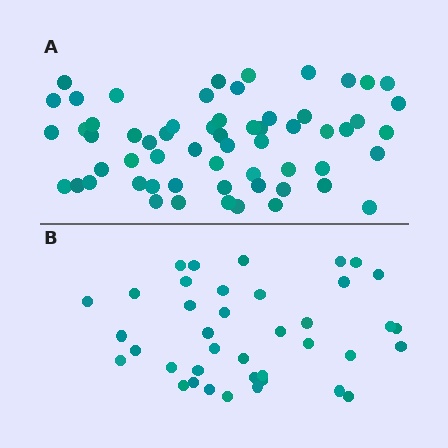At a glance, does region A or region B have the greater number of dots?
Region A (the top region) has more dots.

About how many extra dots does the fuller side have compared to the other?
Region A has approximately 20 more dots than region B.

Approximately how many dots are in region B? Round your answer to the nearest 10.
About 40 dots. (The exact count is 39, which rounds to 40.)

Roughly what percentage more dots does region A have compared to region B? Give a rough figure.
About 55% more.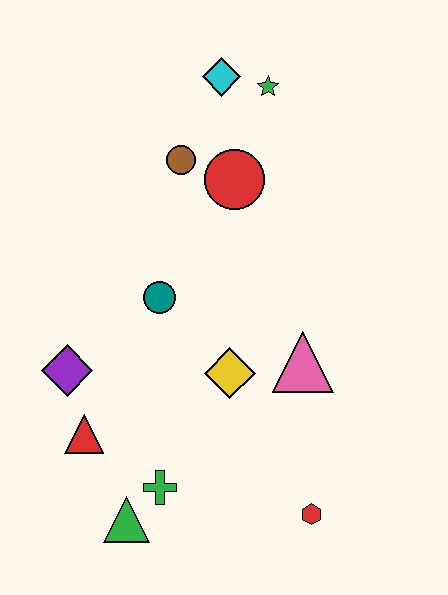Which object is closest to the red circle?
The brown circle is closest to the red circle.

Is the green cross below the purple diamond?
Yes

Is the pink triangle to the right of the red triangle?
Yes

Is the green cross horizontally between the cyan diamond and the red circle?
No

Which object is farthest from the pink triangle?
The cyan diamond is farthest from the pink triangle.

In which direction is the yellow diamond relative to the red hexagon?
The yellow diamond is above the red hexagon.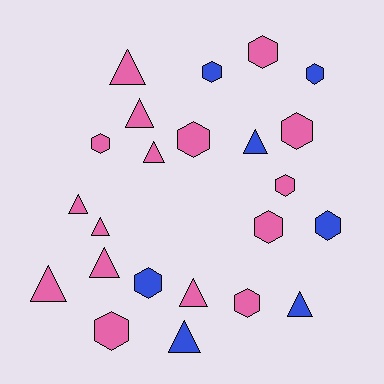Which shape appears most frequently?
Hexagon, with 12 objects.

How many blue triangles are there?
There are 3 blue triangles.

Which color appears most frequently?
Pink, with 16 objects.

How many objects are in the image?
There are 23 objects.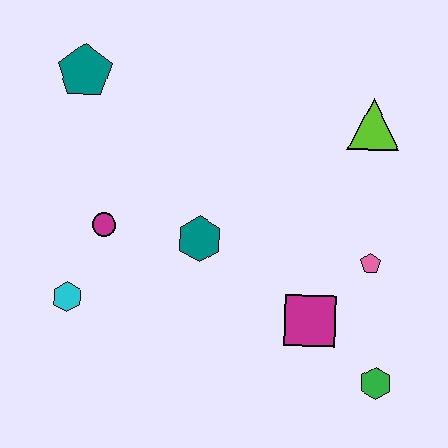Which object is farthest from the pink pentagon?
The teal pentagon is farthest from the pink pentagon.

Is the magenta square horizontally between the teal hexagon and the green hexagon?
Yes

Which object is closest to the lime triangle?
The pink pentagon is closest to the lime triangle.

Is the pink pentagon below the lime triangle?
Yes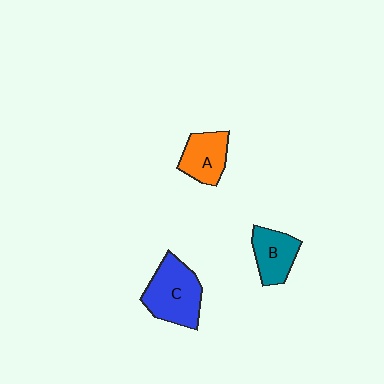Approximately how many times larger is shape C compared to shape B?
Approximately 1.5 times.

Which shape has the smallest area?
Shape B (teal).